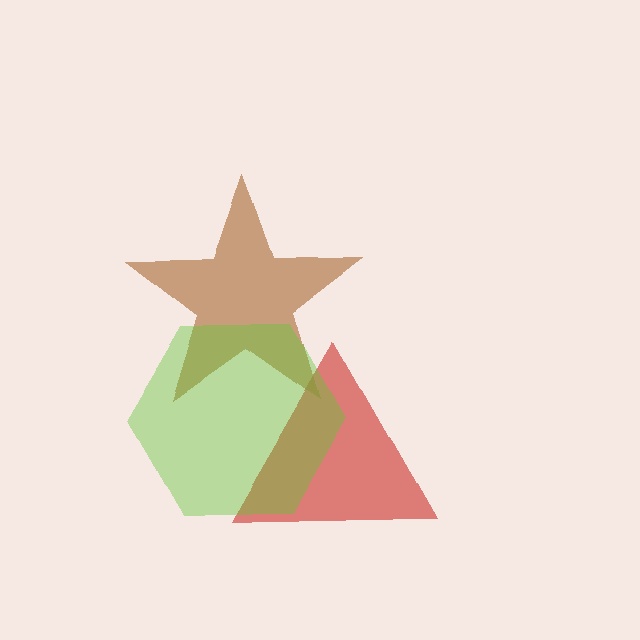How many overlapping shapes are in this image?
There are 3 overlapping shapes in the image.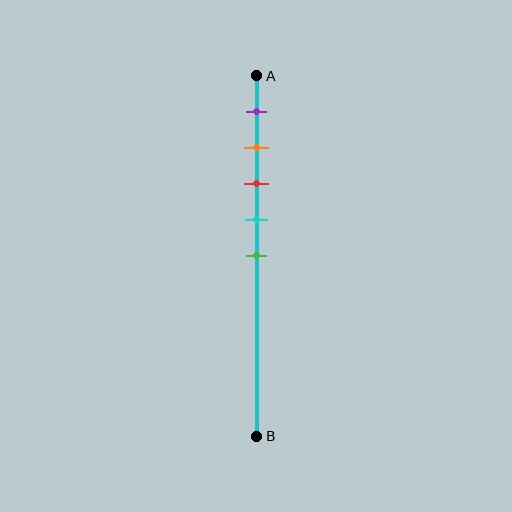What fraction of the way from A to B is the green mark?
The green mark is approximately 50% (0.5) of the way from A to B.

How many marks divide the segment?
There are 5 marks dividing the segment.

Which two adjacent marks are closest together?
The orange and red marks are the closest adjacent pair.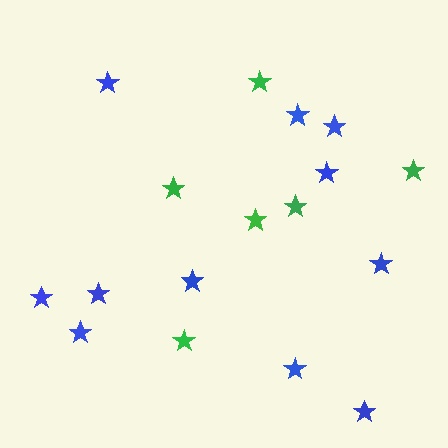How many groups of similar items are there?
There are 2 groups: one group of blue stars (11) and one group of green stars (6).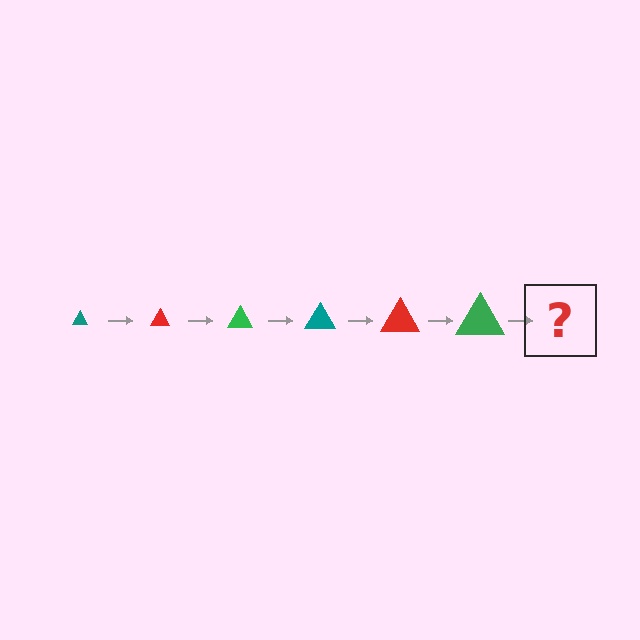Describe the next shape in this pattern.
It should be a teal triangle, larger than the previous one.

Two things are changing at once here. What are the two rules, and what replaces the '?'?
The two rules are that the triangle grows larger each step and the color cycles through teal, red, and green. The '?' should be a teal triangle, larger than the previous one.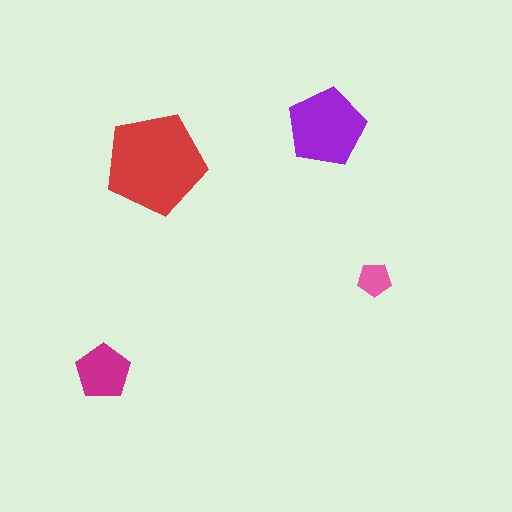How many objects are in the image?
There are 4 objects in the image.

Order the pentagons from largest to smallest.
the red one, the purple one, the magenta one, the pink one.